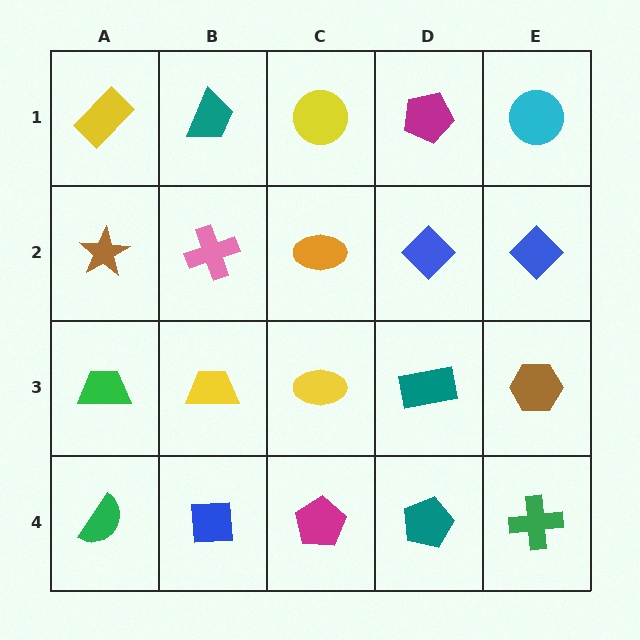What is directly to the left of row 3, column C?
A yellow trapezoid.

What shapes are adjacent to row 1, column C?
An orange ellipse (row 2, column C), a teal trapezoid (row 1, column B), a magenta pentagon (row 1, column D).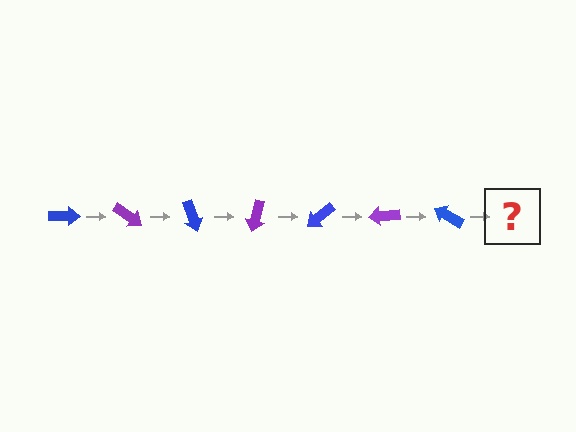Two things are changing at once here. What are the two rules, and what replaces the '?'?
The two rules are that it rotates 35 degrees each step and the color cycles through blue and purple. The '?' should be a purple arrow, rotated 245 degrees from the start.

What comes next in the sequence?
The next element should be a purple arrow, rotated 245 degrees from the start.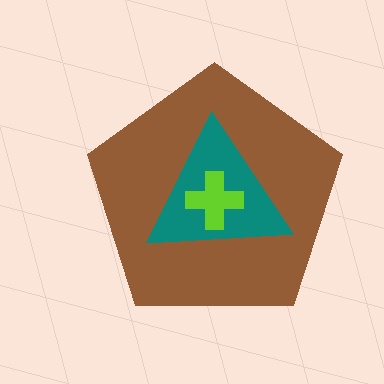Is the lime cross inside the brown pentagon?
Yes.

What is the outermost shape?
The brown pentagon.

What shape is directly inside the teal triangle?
The lime cross.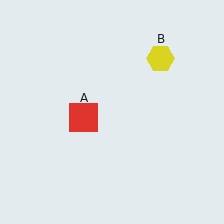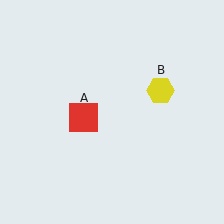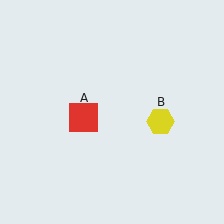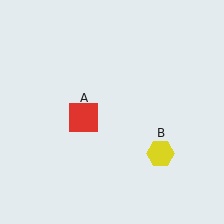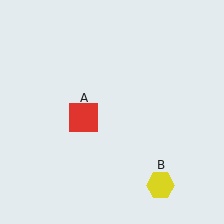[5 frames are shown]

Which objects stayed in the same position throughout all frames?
Red square (object A) remained stationary.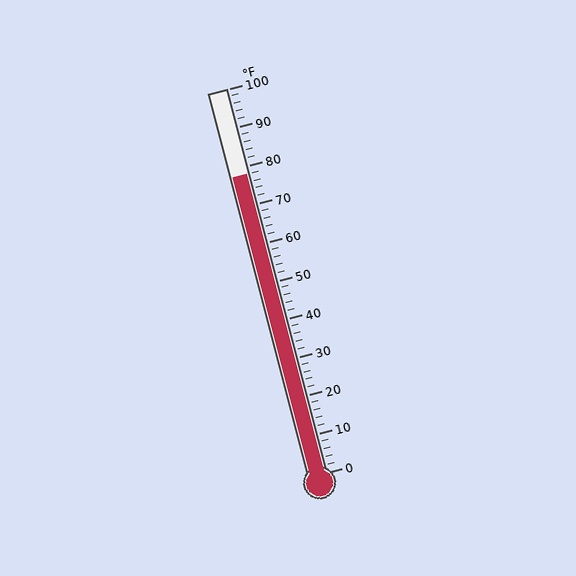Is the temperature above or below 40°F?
The temperature is above 40°F.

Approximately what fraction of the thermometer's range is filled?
The thermometer is filled to approximately 80% of its range.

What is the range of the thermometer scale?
The thermometer scale ranges from 0°F to 100°F.